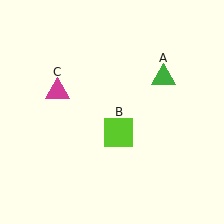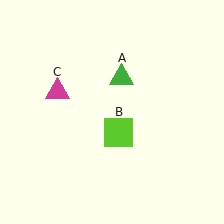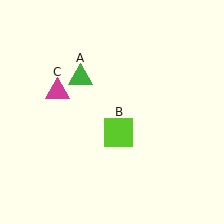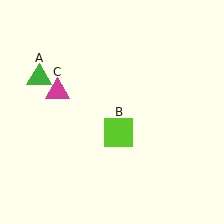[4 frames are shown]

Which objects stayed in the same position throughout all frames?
Lime square (object B) and magenta triangle (object C) remained stationary.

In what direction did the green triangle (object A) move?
The green triangle (object A) moved left.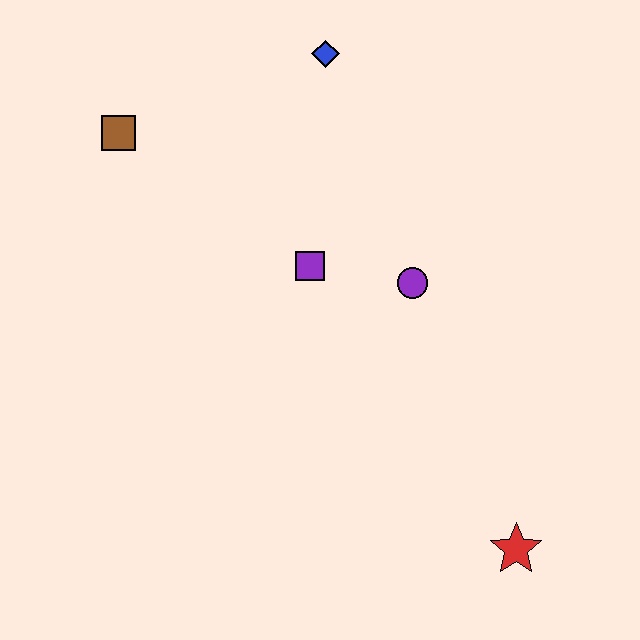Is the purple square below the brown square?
Yes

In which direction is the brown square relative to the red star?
The brown square is above the red star.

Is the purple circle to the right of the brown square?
Yes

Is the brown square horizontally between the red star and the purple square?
No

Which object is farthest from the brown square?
The red star is farthest from the brown square.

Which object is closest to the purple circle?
The purple square is closest to the purple circle.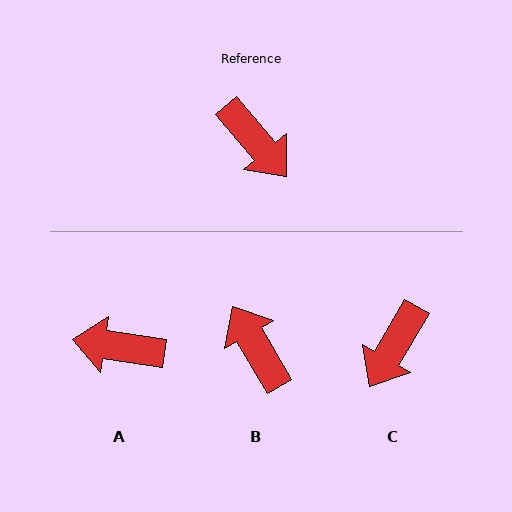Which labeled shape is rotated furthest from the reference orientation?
B, about 170 degrees away.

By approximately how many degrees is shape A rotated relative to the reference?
Approximately 139 degrees clockwise.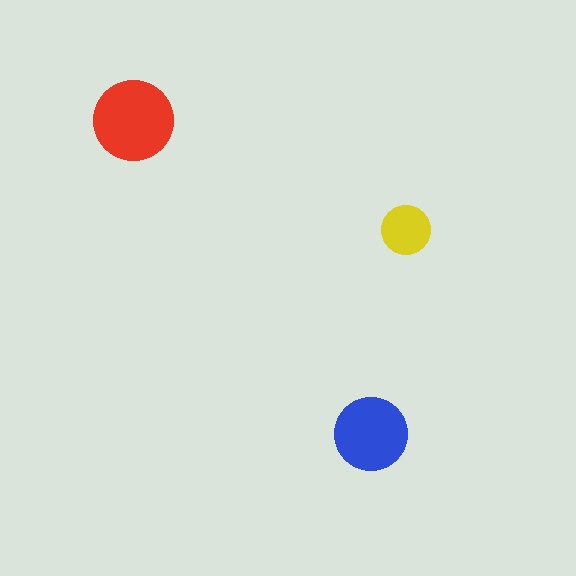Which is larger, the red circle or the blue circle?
The red one.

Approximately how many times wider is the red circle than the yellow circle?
About 1.5 times wider.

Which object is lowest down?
The blue circle is bottommost.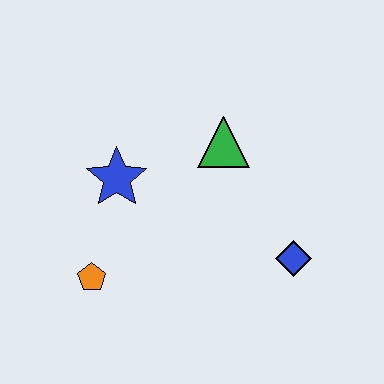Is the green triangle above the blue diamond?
Yes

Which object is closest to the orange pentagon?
The blue star is closest to the orange pentagon.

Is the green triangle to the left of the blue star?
No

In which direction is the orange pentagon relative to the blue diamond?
The orange pentagon is to the left of the blue diamond.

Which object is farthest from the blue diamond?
The orange pentagon is farthest from the blue diamond.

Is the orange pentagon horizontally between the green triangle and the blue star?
No